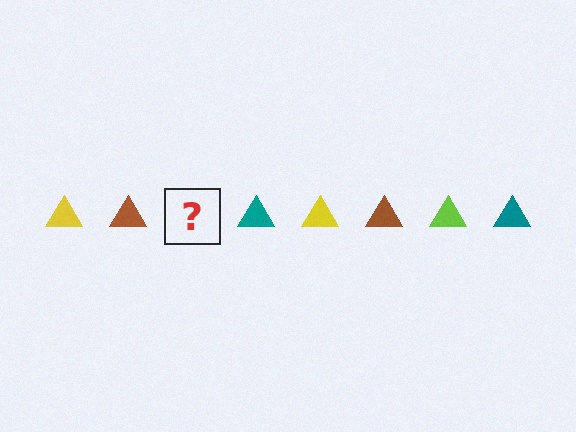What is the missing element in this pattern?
The missing element is a lime triangle.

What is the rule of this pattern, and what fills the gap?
The rule is that the pattern cycles through yellow, brown, lime, teal triangles. The gap should be filled with a lime triangle.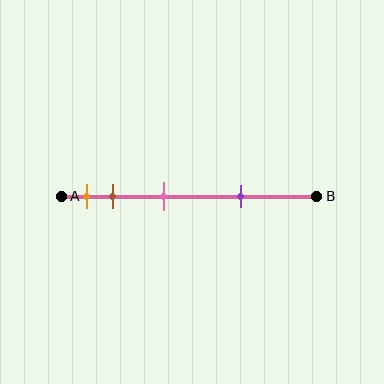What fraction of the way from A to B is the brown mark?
The brown mark is approximately 20% (0.2) of the way from A to B.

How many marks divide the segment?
There are 4 marks dividing the segment.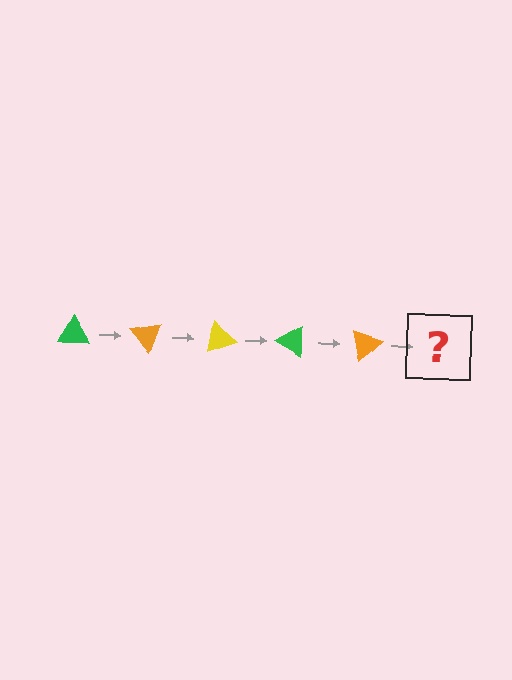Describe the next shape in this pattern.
It should be a yellow triangle, rotated 250 degrees from the start.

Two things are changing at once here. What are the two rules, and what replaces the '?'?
The two rules are that it rotates 50 degrees each step and the color cycles through green, orange, and yellow. The '?' should be a yellow triangle, rotated 250 degrees from the start.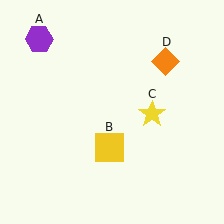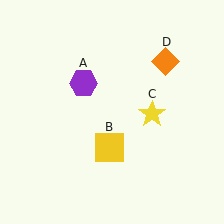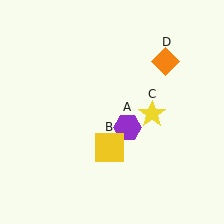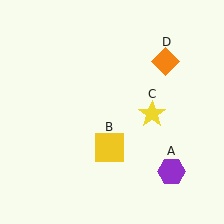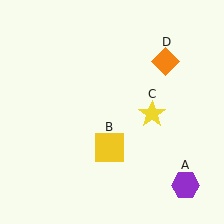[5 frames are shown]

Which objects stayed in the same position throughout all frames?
Yellow square (object B) and yellow star (object C) and orange diamond (object D) remained stationary.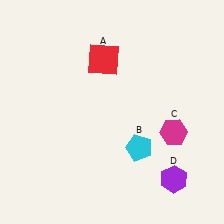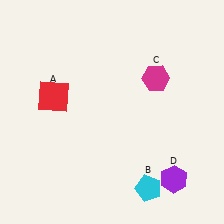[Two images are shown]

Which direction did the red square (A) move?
The red square (A) moved left.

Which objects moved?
The objects that moved are: the red square (A), the cyan pentagon (B), the magenta hexagon (C).